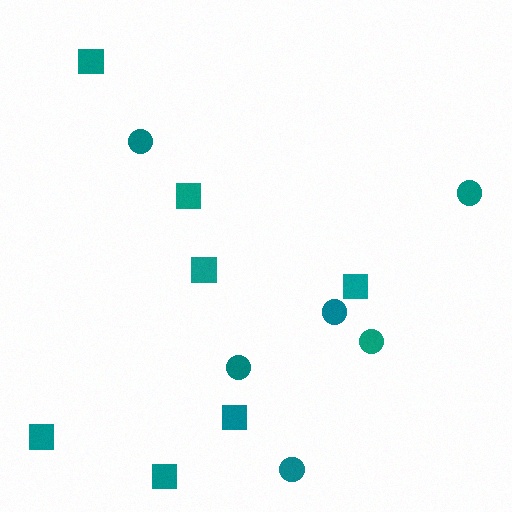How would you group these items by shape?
There are 2 groups: one group of circles (6) and one group of squares (7).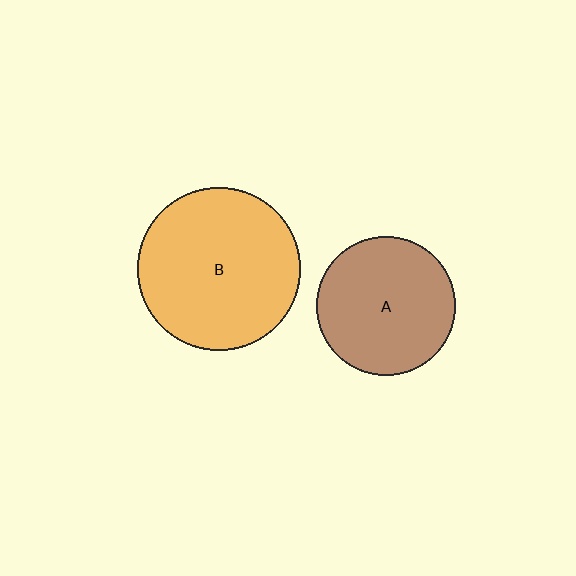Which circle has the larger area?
Circle B (orange).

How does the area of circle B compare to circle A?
Approximately 1.4 times.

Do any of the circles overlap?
No, none of the circles overlap.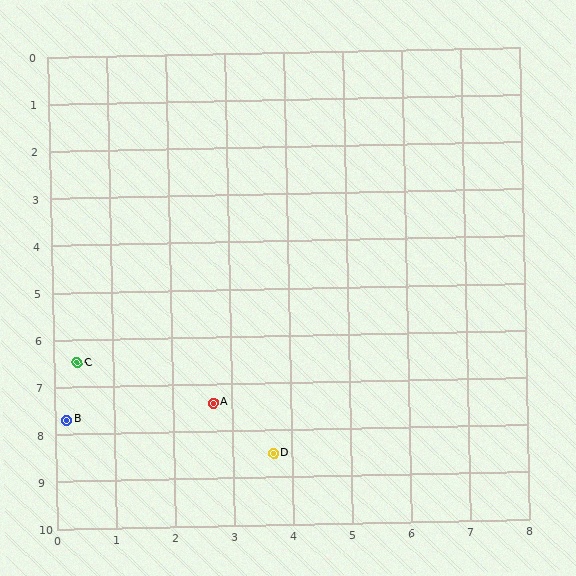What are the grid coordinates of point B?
Point B is at approximately (0.2, 7.7).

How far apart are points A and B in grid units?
Points A and B are about 2.5 grid units apart.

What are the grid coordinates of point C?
Point C is at approximately (0.4, 6.5).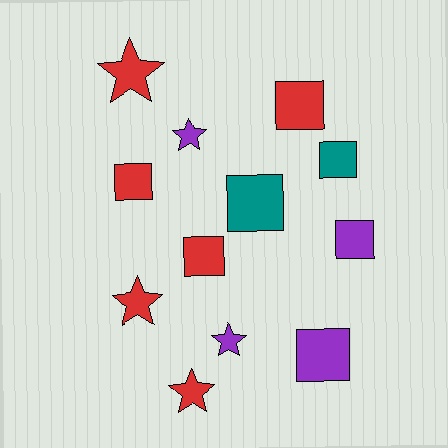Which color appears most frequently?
Red, with 6 objects.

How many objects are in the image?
There are 12 objects.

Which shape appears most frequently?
Square, with 7 objects.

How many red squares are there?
There are 3 red squares.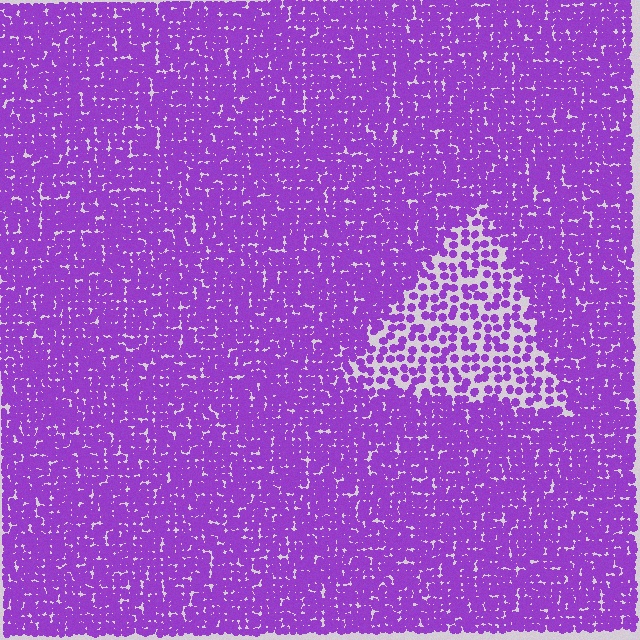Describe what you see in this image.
The image contains small purple elements arranged at two different densities. A triangle-shaped region is visible where the elements are less densely packed than the surrounding area.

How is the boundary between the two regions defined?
The boundary is defined by a change in element density (approximately 2.3x ratio). All elements are the same color, size, and shape.